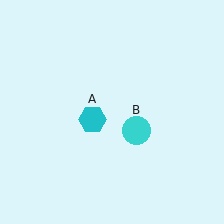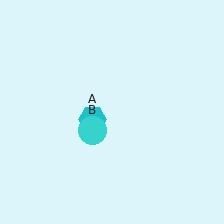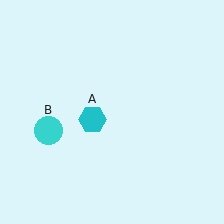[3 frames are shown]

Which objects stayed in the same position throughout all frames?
Cyan hexagon (object A) remained stationary.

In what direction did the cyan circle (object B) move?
The cyan circle (object B) moved left.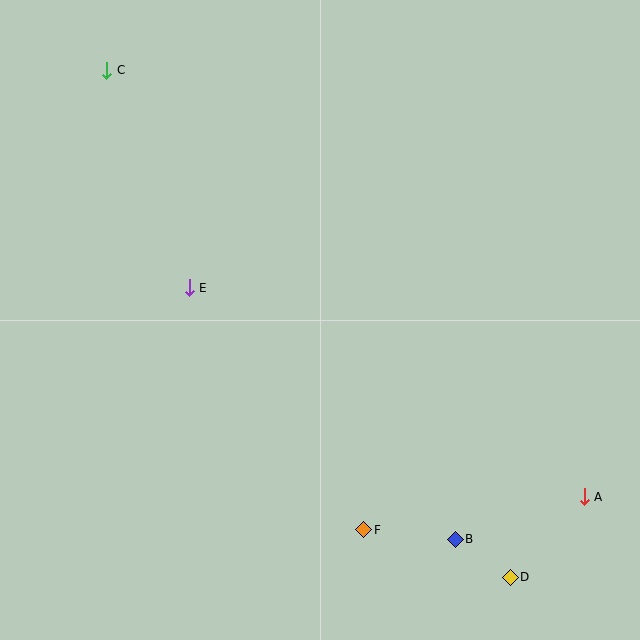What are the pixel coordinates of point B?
Point B is at (455, 539).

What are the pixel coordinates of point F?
Point F is at (364, 530).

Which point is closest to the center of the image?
Point E at (189, 288) is closest to the center.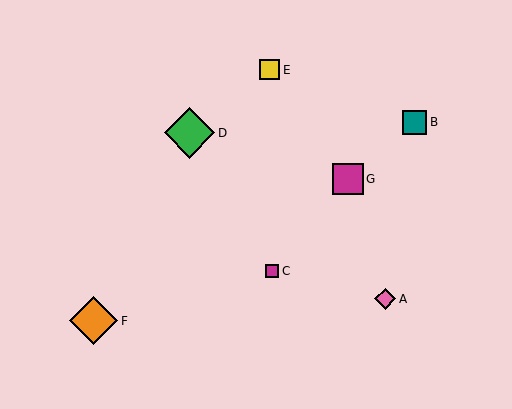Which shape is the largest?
The green diamond (labeled D) is the largest.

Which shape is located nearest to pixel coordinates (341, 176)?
The magenta square (labeled G) at (348, 179) is nearest to that location.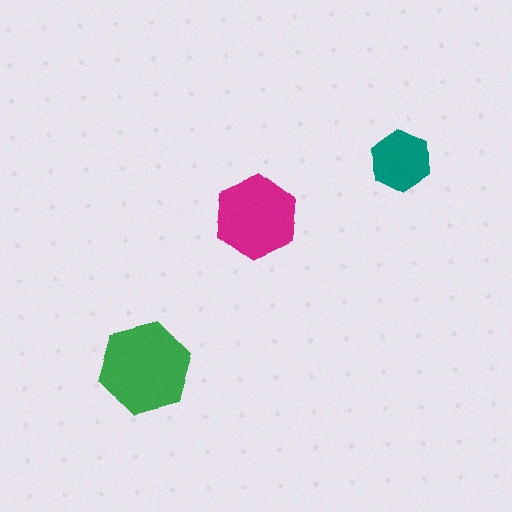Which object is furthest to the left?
The green hexagon is leftmost.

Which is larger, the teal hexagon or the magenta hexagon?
The magenta one.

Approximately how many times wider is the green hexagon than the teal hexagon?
About 1.5 times wider.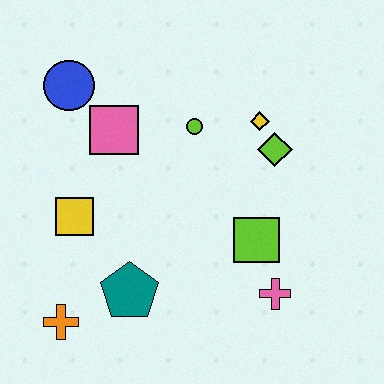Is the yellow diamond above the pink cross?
Yes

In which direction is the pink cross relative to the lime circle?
The pink cross is below the lime circle.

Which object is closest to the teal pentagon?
The orange cross is closest to the teal pentagon.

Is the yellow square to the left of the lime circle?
Yes